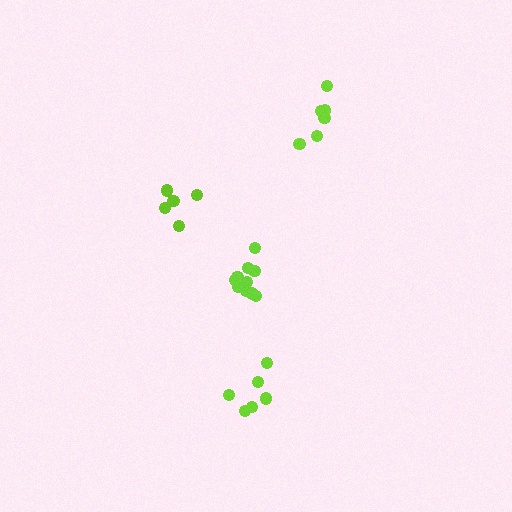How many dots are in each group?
Group 1: 5 dots, Group 2: 6 dots, Group 3: 10 dots, Group 4: 6 dots (27 total).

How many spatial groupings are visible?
There are 4 spatial groupings.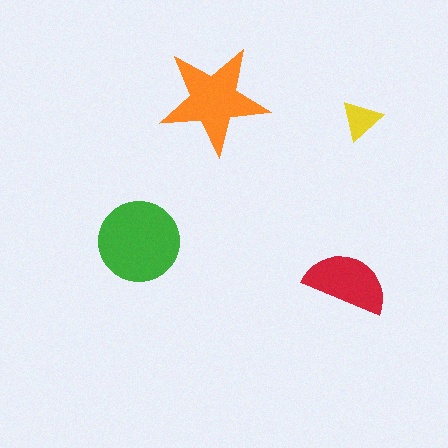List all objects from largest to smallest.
The green circle, the orange star, the red semicircle, the yellow triangle.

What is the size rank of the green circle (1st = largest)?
1st.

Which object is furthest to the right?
The yellow triangle is rightmost.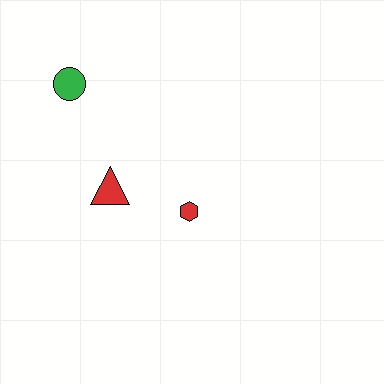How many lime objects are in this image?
There are no lime objects.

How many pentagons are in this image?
There are no pentagons.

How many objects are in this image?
There are 3 objects.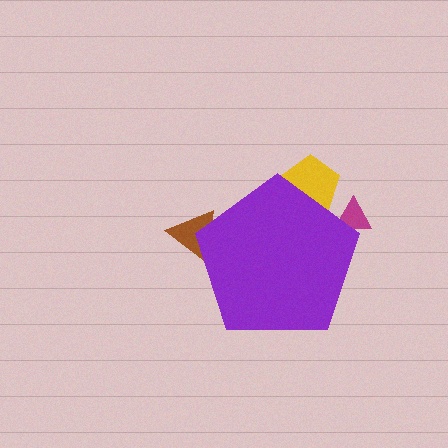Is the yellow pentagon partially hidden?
Yes, the yellow pentagon is partially hidden behind the purple pentagon.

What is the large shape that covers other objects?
A purple pentagon.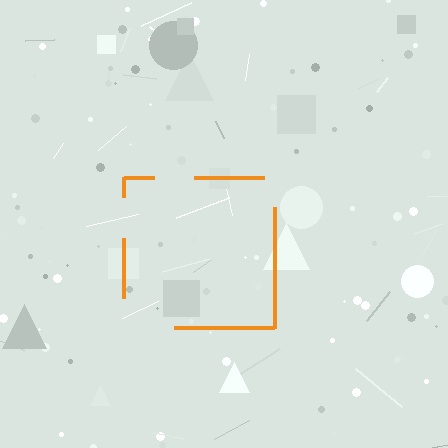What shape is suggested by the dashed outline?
The dashed outline suggests a square.